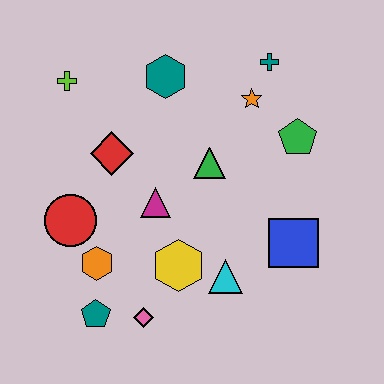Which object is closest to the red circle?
The orange hexagon is closest to the red circle.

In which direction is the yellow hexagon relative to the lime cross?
The yellow hexagon is below the lime cross.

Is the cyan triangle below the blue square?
Yes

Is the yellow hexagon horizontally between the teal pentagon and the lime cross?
No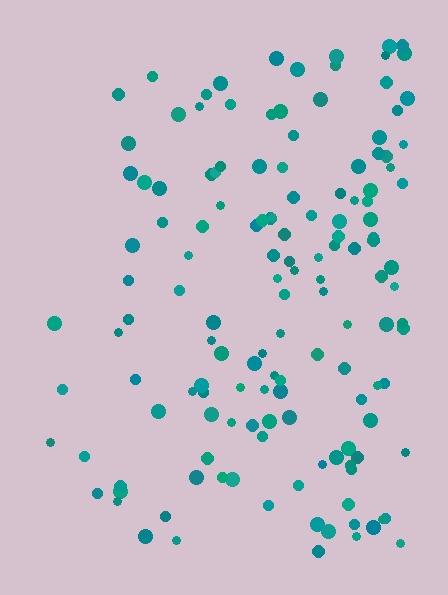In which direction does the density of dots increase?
From left to right, with the right side densest.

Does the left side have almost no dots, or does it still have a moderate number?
Still a moderate number, just noticeably fewer than the right.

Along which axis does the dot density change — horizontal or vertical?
Horizontal.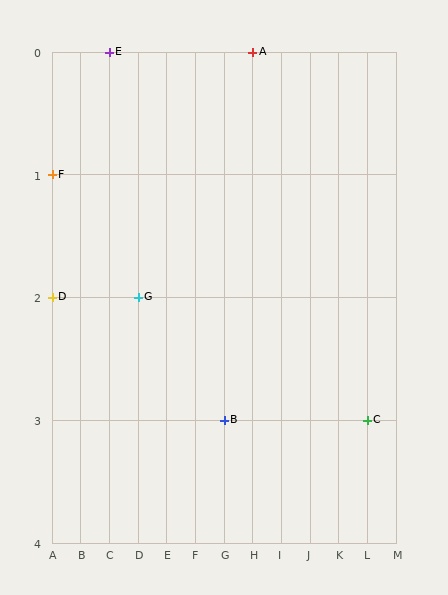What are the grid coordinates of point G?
Point G is at grid coordinates (D, 2).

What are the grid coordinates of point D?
Point D is at grid coordinates (A, 2).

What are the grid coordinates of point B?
Point B is at grid coordinates (G, 3).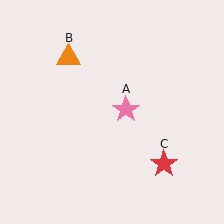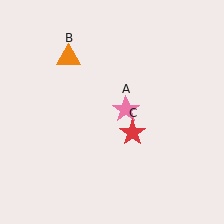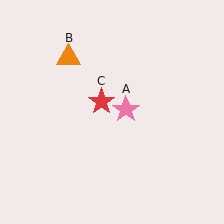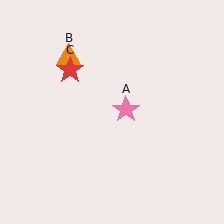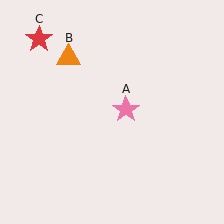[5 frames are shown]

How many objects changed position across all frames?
1 object changed position: red star (object C).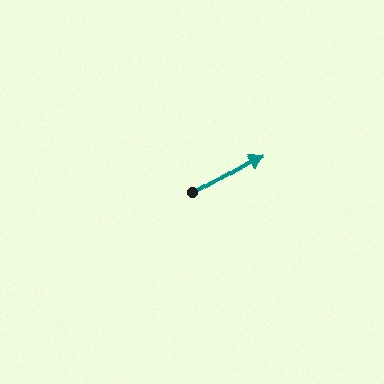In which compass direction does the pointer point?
Northeast.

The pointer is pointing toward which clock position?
Roughly 2 o'clock.